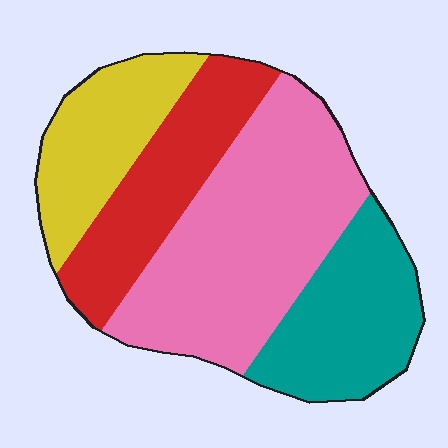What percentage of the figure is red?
Red takes up about one fifth (1/5) of the figure.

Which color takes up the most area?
Pink, at roughly 40%.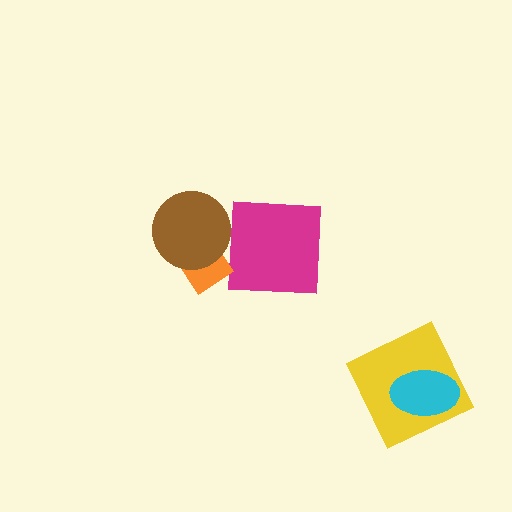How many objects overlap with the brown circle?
1 object overlaps with the brown circle.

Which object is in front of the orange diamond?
The brown circle is in front of the orange diamond.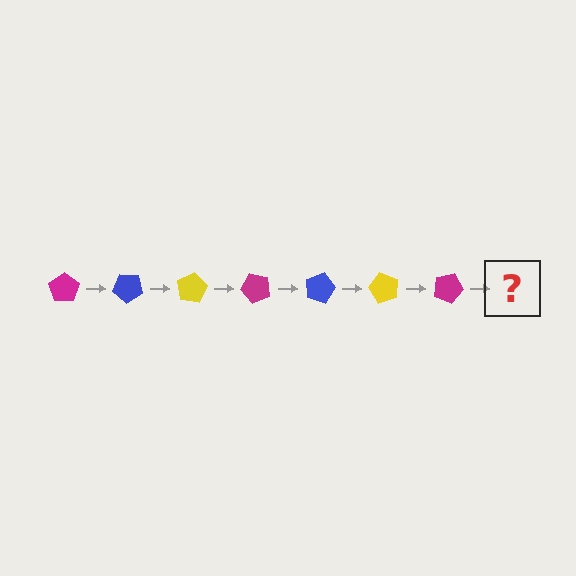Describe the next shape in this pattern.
It should be a blue pentagon, rotated 280 degrees from the start.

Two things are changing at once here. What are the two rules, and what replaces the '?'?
The two rules are that it rotates 40 degrees each step and the color cycles through magenta, blue, and yellow. The '?' should be a blue pentagon, rotated 280 degrees from the start.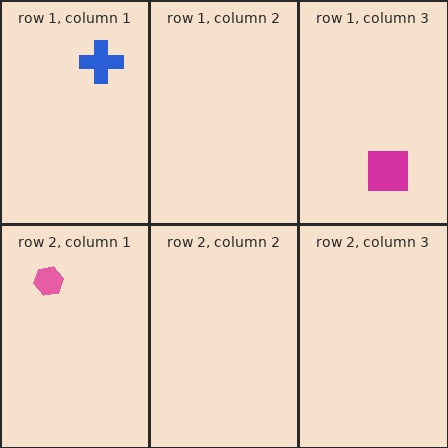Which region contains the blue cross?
The row 1, column 1 region.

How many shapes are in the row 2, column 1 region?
1.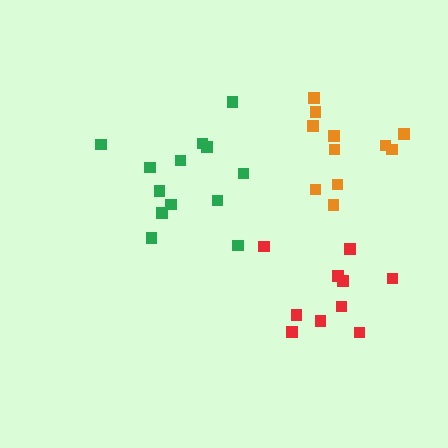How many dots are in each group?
Group 1: 11 dots, Group 2: 14 dots, Group 3: 10 dots (35 total).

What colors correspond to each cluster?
The clusters are colored: orange, green, red.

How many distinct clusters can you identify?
There are 3 distinct clusters.